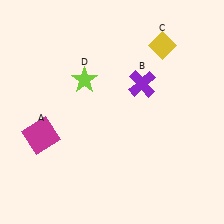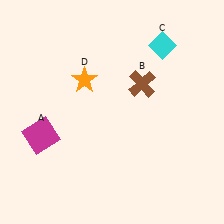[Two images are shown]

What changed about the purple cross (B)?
In Image 1, B is purple. In Image 2, it changed to brown.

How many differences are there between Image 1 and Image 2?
There are 3 differences between the two images.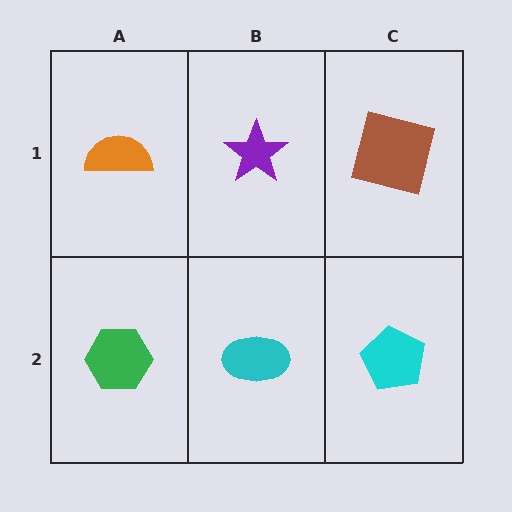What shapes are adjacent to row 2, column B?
A purple star (row 1, column B), a green hexagon (row 2, column A), a cyan pentagon (row 2, column C).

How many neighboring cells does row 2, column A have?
2.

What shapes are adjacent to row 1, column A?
A green hexagon (row 2, column A), a purple star (row 1, column B).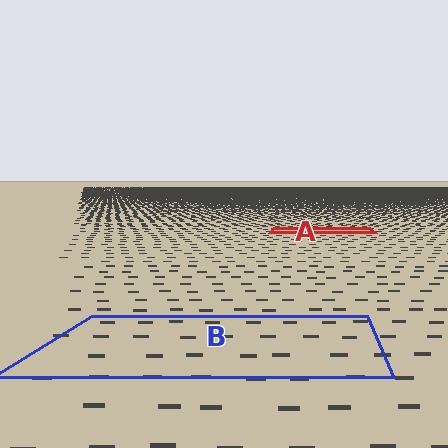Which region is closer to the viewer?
Region B is closer. The texture elements there are larger and more spread out.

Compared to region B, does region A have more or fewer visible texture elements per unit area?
Region A has more texture elements per unit area — they are packed more densely because it is farther away.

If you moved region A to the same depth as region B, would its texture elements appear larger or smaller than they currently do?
They would appear larger. At a closer depth, the same texture elements are projected at a bigger on-screen size.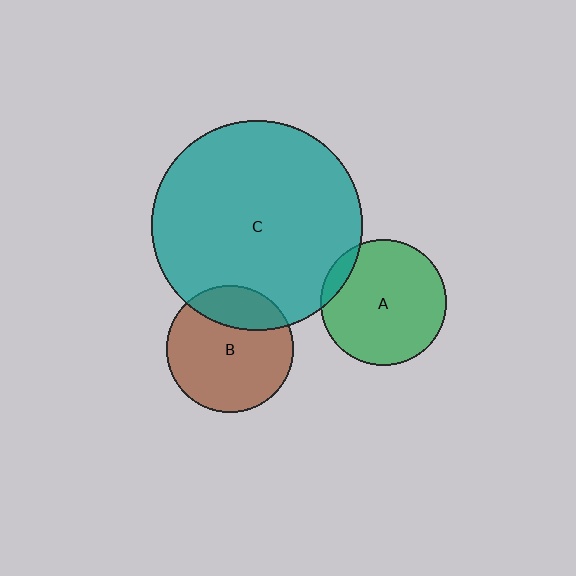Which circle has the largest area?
Circle C (teal).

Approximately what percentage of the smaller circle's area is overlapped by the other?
Approximately 25%.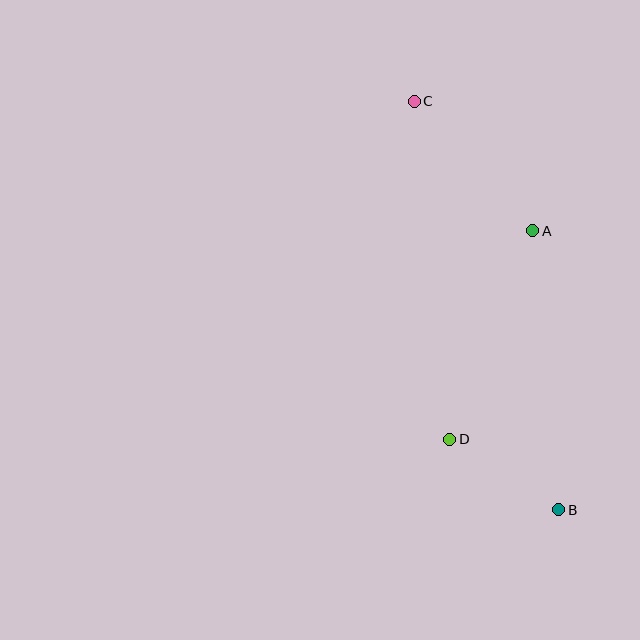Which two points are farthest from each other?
Points B and C are farthest from each other.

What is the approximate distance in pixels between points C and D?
The distance between C and D is approximately 340 pixels.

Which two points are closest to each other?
Points B and D are closest to each other.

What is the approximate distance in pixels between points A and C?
The distance between A and C is approximately 175 pixels.